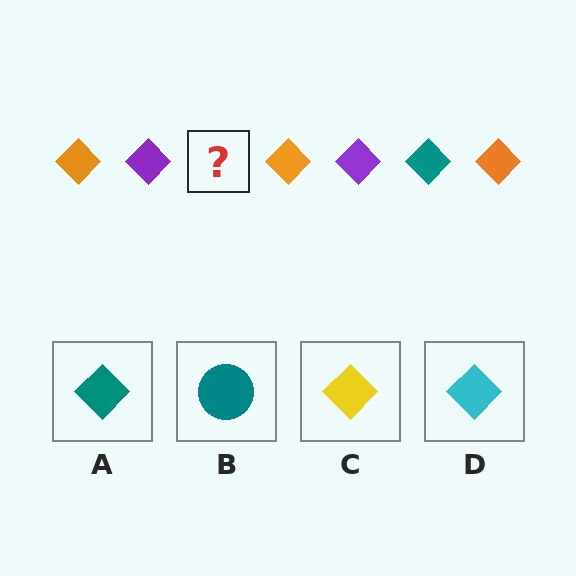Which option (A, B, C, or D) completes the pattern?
A.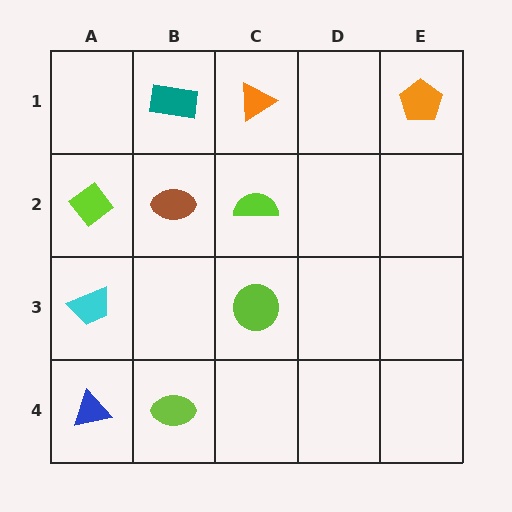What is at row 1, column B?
A teal rectangle.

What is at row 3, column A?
A cyan trapezoid.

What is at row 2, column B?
A brown ellipse.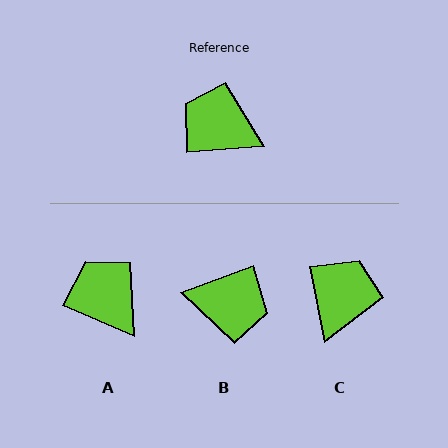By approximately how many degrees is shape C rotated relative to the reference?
Approximately 84 degrees clockwise.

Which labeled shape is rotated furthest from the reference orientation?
B, about 164 degrees away.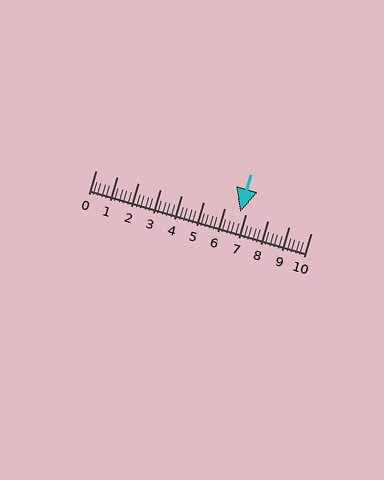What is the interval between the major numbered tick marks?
The major tick marks are spaced 1 units apart.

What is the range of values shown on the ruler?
The ruler shows values from 0 to 10.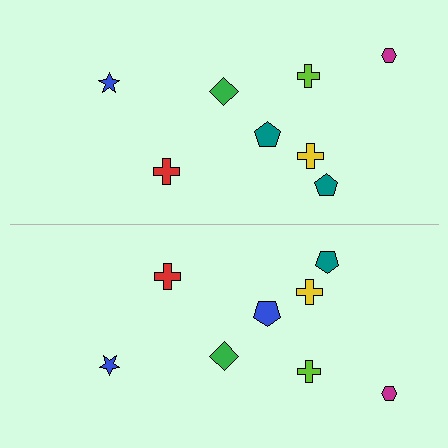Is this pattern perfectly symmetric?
No, the pattern is not perfectly symmetric. The blue pentagon on the bottom side breaks the symmetry — its mirror counterpart is teal.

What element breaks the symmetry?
The blue pentagon on the bottom side breaks the symmetry — its mirror counterpart is teal.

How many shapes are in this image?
There are 16 shapes in this image.